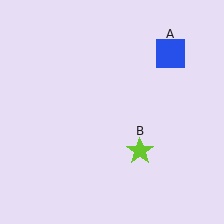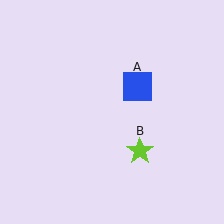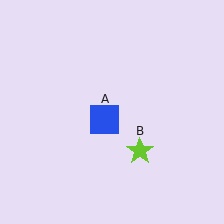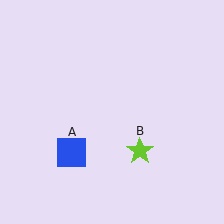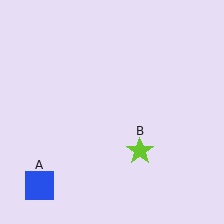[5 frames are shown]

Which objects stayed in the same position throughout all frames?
Lime star (object B) remained stationary.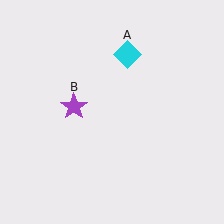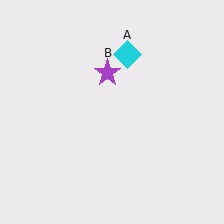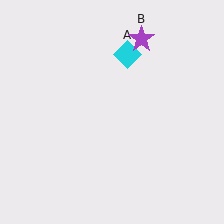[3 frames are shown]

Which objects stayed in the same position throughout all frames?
Cyan diamond (object A) remained stationary.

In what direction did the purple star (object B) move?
The purple star (object B) moved up and to the right.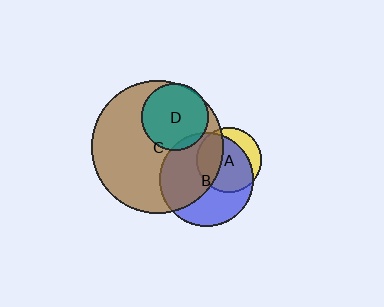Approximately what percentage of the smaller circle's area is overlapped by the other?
Approximately 100%.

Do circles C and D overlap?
Yes.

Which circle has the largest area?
Circle C (brown).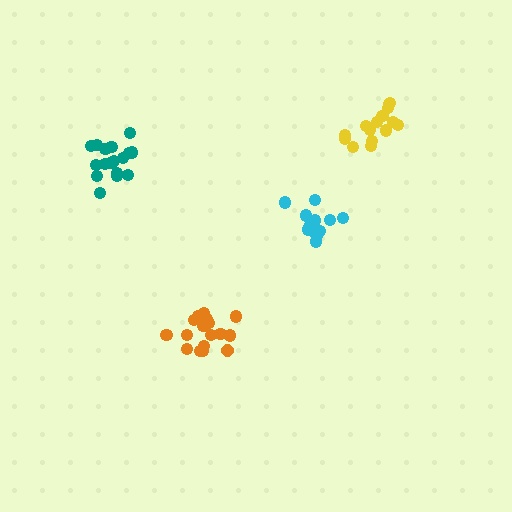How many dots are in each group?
Group 1: 12 dots, Group 2: 18 dots, Group 3: 15 dots, Group 4: 18 dots (63 total).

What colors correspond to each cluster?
The clusters are colored: cyan, teal, yellow, orange.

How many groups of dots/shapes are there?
There are 4 groups.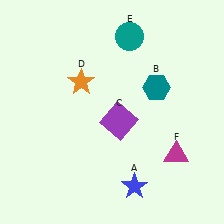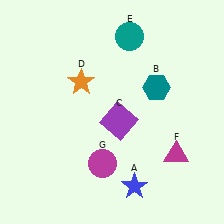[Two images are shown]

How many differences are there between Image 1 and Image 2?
There is 1 difference between the two images.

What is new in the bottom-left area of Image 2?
A magenta circle (G) was added in the bottom-left area of Image 2.